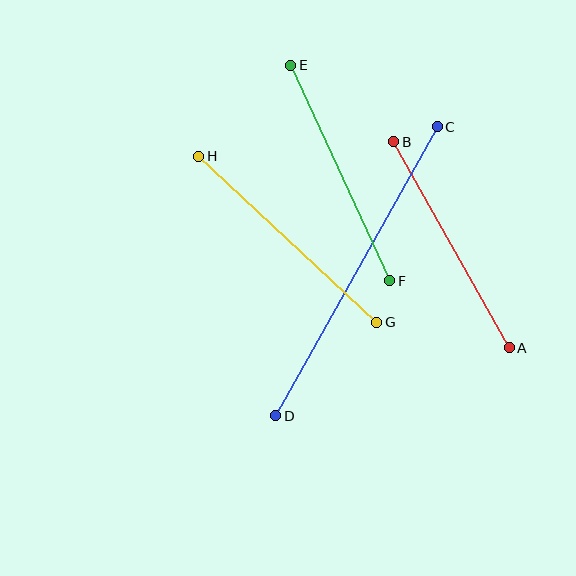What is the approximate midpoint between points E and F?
The midpoint is at approximately (340, 173) pixels.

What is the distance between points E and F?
The distance is approximately 237 pixels.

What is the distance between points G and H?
The distance is approximately 244 pixels.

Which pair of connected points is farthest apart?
Points C and D are farthest apart.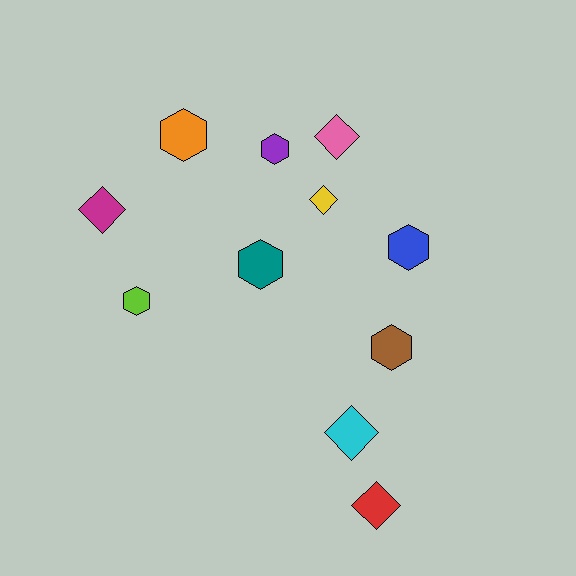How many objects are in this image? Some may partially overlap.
There are 11 objects.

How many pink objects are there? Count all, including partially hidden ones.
There is 1 pink object.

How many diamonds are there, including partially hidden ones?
There are 5 diamonds.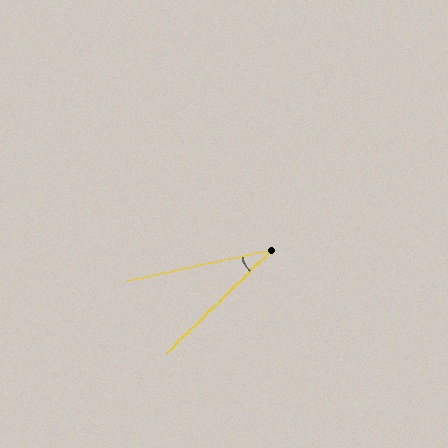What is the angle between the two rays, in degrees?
Approximately 32 degrees.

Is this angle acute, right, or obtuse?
It is acute.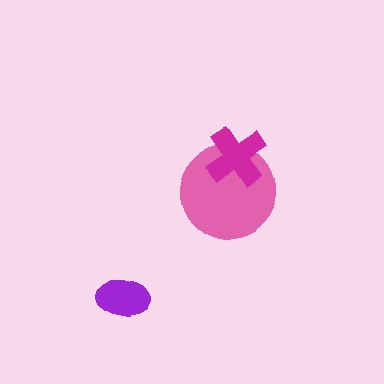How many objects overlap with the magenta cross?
1 object overlaps with the magenta cross.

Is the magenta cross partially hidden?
No, no other shape covers it.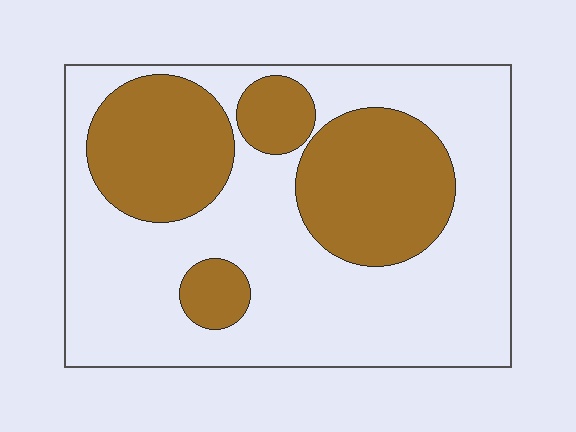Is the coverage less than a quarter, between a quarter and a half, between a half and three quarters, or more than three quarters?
Between a quarter and a half.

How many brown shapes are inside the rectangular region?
4.